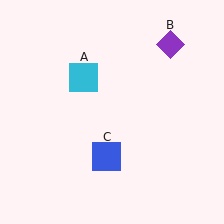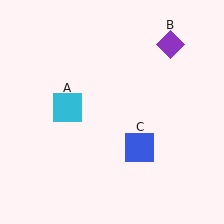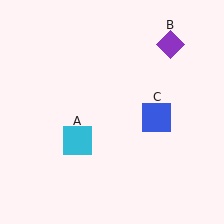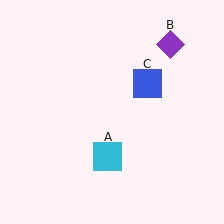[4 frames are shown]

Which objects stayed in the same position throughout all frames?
Purple diamond (object B) remained stationary.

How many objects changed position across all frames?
2 objects changed position: cyan square (object A), blue square (object C).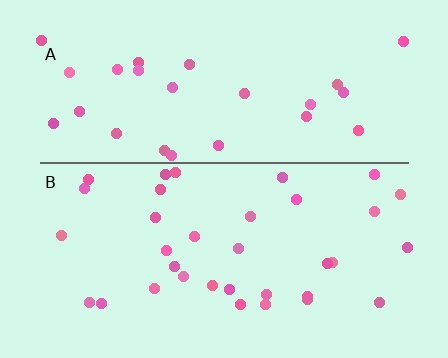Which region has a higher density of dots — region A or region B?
B (the bottom).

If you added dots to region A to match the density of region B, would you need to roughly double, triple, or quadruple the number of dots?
Approximately double.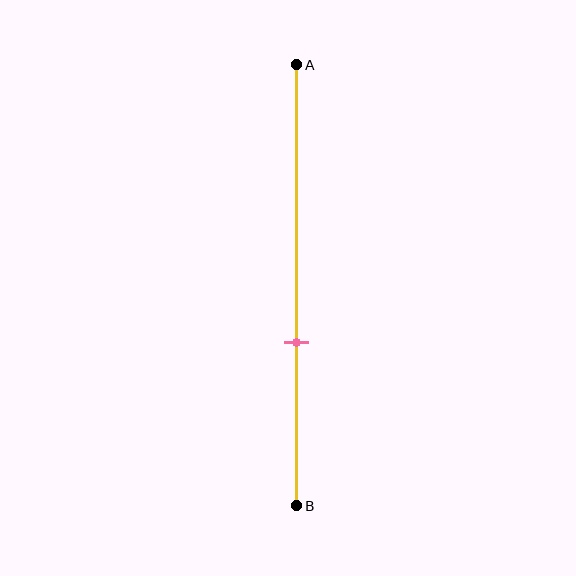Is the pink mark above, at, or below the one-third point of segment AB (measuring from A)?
The pink mark is below the one-third point of segment AB.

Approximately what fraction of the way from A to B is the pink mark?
The pink mark is approximately 65% of the way from A to B.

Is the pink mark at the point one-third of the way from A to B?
No, the mark is at about 65% from A, not at the 33% one-third point.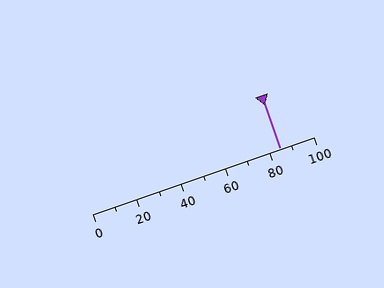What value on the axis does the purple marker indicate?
The marker indicates approximately 85.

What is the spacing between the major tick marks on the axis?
The major ticks are spaced 20 apart.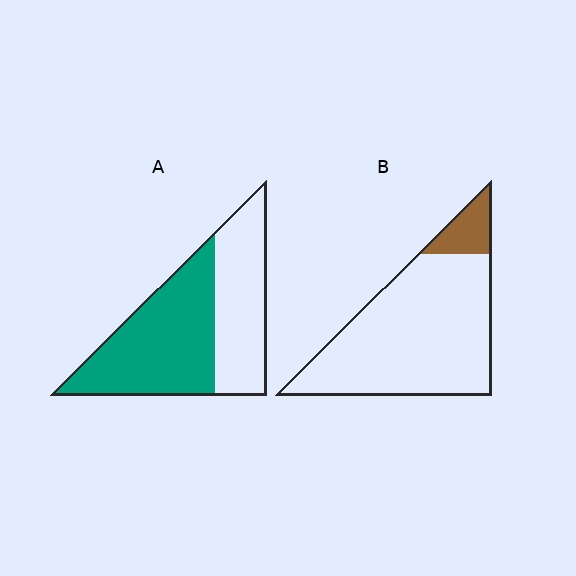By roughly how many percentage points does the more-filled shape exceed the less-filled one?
By roughly 45 percentage points (A over B).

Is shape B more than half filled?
No.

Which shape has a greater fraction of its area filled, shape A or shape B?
Shape A.